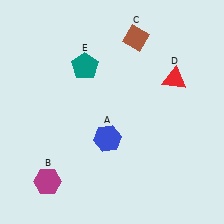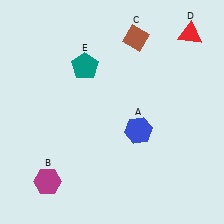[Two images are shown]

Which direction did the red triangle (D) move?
The red triangle (D) moved up.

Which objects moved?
The objects that moved are: the blue hexagon (A), the red triangle (D).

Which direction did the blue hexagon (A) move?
The blue hexagon (A) moved right.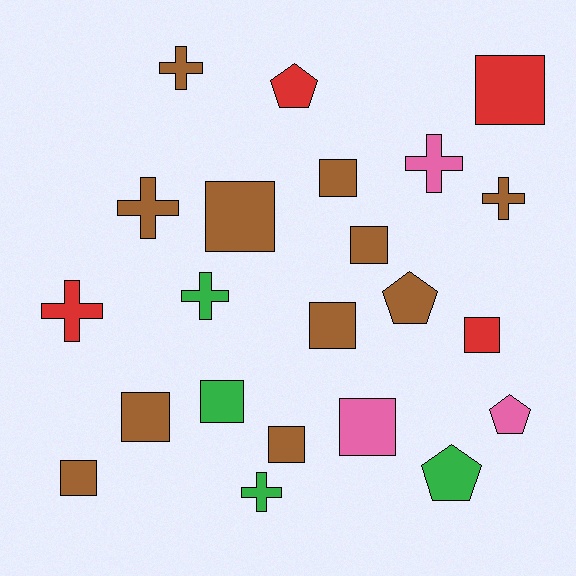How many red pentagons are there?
There is 1 red pentagon.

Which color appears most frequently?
Brown, with 11 objects.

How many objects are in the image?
There are 22 objects.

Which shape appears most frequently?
Square, with 11 objects.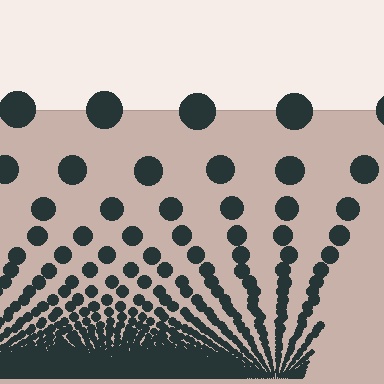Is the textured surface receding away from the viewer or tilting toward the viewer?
The surface appears to tilt toward the viewer. Texture elements get larger and sparser toward the top.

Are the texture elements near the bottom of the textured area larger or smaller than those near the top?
Smaller. The gradient is inverted — elements near the bottom are smaller and denser.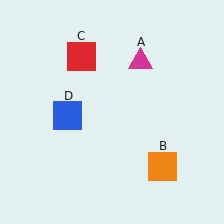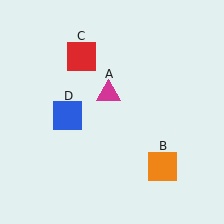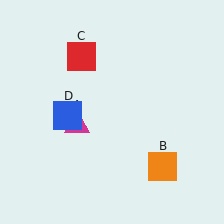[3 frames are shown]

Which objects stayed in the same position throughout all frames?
Orange square (object B) and red square (object C) and blue square (object D) remained stationary.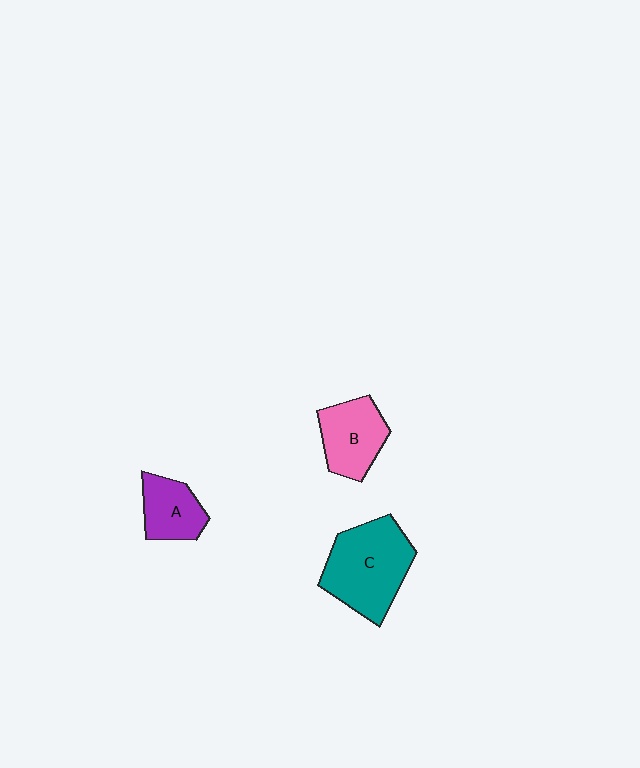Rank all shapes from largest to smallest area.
From largest to smallest: C (teal), B (pink), A (purple).